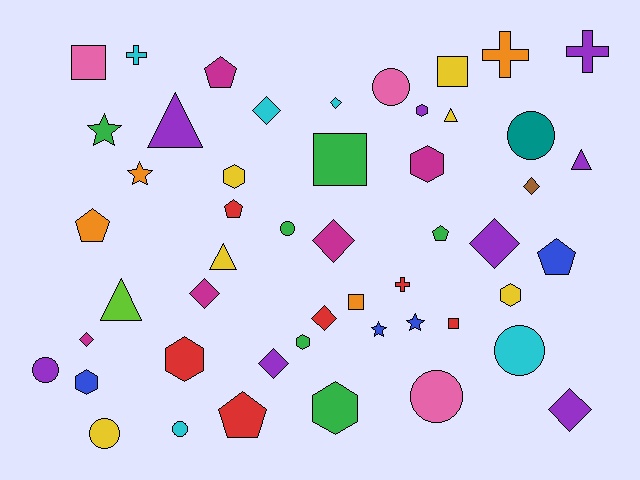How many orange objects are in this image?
There are 4 orange objects.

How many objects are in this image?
There are 50 objects.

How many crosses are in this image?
There are 4 crosses.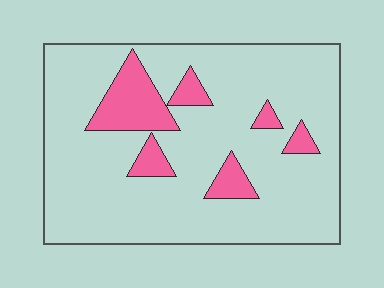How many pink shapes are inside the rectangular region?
6.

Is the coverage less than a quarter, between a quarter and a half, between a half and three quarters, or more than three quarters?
Less than a quarter.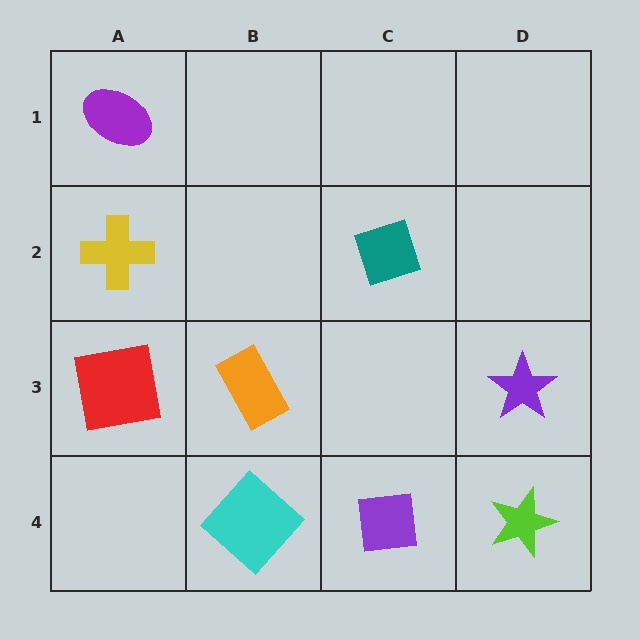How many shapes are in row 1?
1 shape.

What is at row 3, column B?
An orange rectangle.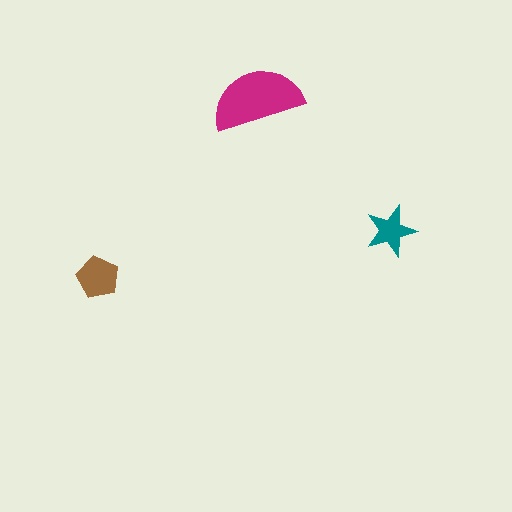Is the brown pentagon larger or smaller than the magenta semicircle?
Smaller.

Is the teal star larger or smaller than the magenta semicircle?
Smaller.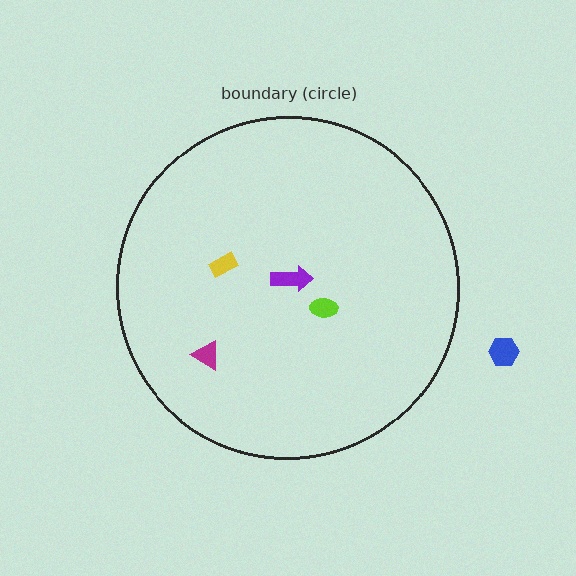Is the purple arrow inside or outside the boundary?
Inside.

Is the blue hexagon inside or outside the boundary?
Outside.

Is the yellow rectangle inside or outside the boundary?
Inside.